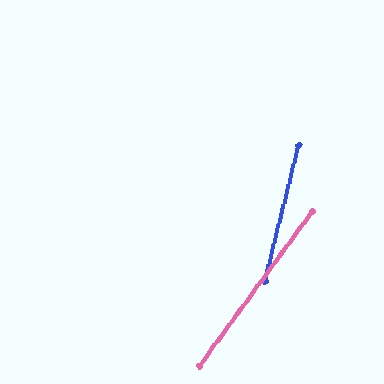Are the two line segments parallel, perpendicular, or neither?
Neither parallel nor perpendicular — they differ by about 22°.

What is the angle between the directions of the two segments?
Approximately 22 degrees.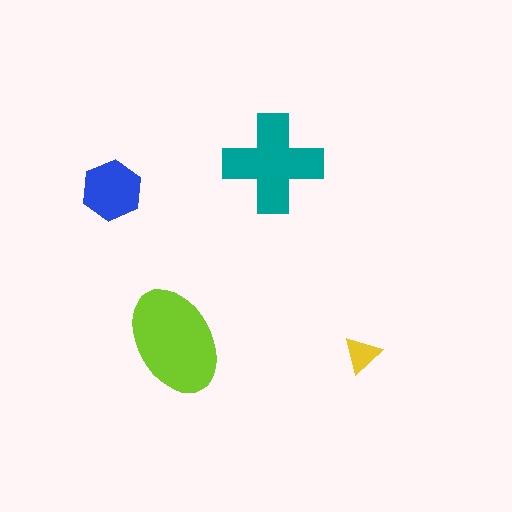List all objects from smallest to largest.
The yellow triangle, the blue hexagon, the teal cross, the lime ellipse.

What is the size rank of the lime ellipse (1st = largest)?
1st.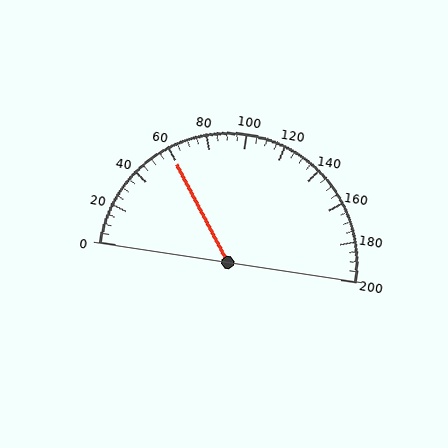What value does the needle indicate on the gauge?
The needle indicates approximately 60.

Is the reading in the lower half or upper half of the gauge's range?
The reading is in the lower half of the range (0 to 200).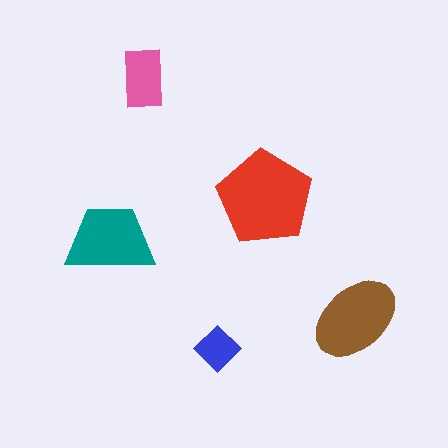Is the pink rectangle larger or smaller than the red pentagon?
Smaller.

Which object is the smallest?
The blue diamond.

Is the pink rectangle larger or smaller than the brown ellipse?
Smaller.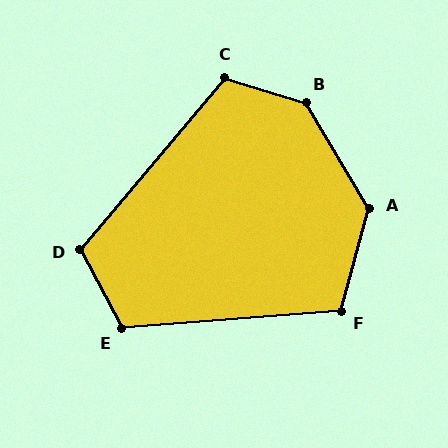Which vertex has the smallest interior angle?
F, at approximately 110 degrees.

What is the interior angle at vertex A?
Approximately 134 degrees (obtuse).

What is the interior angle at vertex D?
Approximately 112 degrees (obtuse).